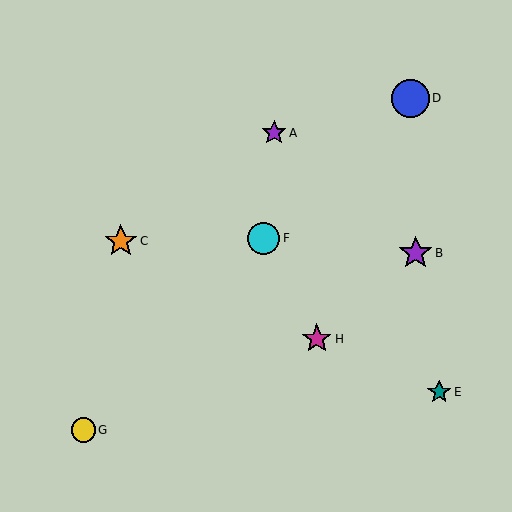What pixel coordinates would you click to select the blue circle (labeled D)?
Click at (410, 98) to select the blue circle D.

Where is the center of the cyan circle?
The center of the cyan circle is at (264, 238).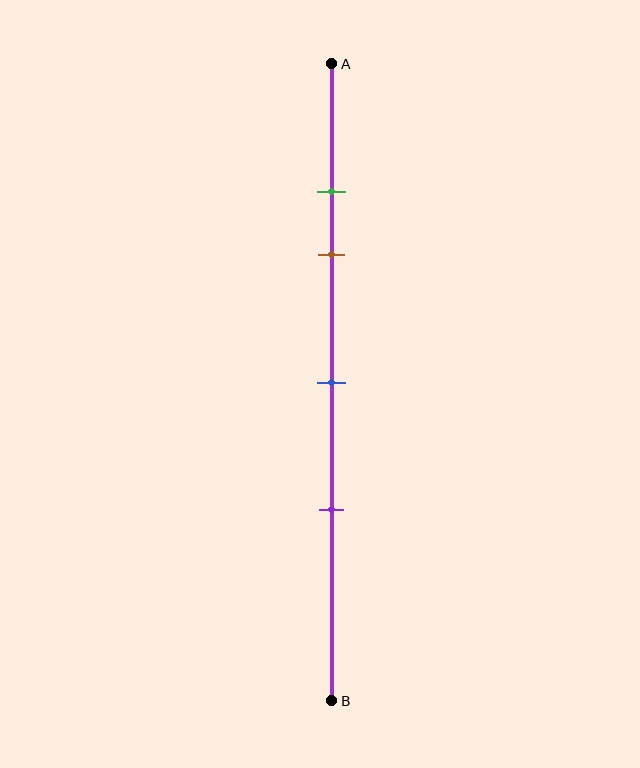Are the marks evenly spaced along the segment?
No, the marks are not evenly spaced.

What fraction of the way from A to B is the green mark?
The green mark is approximately 20% (0.2) of the way from A to B.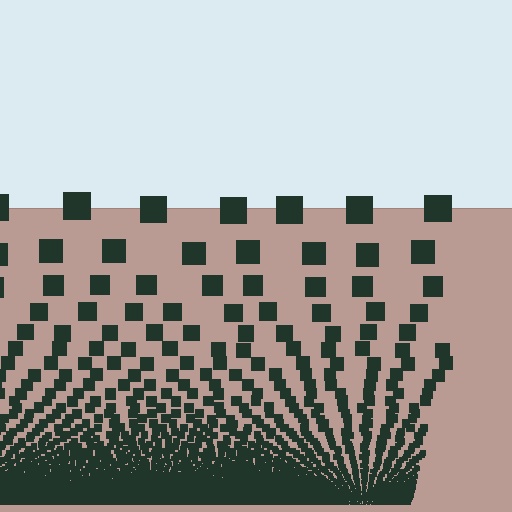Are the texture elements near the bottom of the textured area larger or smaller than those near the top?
Smaller. The gradient is inverted — elements near the bottom are smaller and denser.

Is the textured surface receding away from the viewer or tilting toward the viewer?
The surface appears to tilt toward the viewer. Texture elements get larger and sparser toward the top.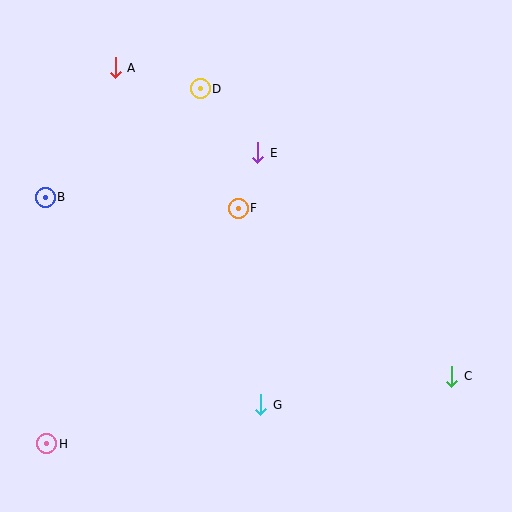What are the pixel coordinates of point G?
Point G is at (261, 405).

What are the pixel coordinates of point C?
Point C is at (452, 376).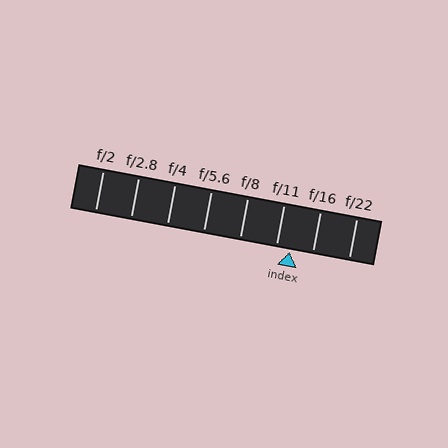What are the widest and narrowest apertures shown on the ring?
The widest aperture shown is f/2 and the narrowest is f/22.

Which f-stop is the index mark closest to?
The index mark is closest to f/11.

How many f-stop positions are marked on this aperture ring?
There are 8 f-stop positions marked.